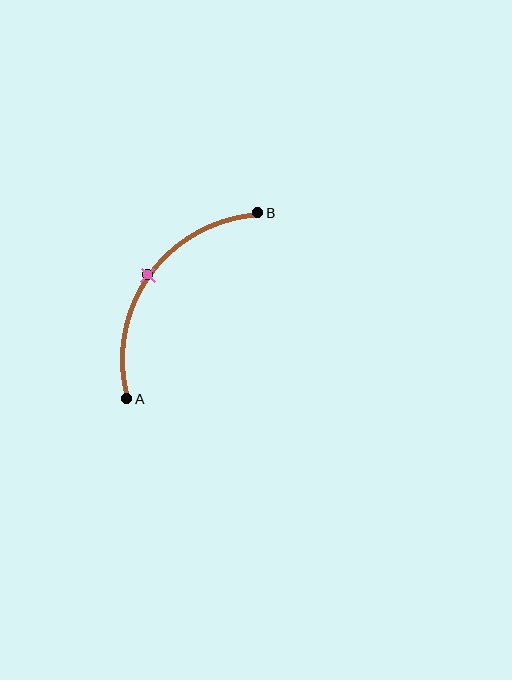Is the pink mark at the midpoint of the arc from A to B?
Yes. The pink mark lies on the arc at equal arc-length from both A and B — it is the arc midpoint.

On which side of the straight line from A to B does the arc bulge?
The arc bulges above and to the left of the straight line connecting A and B.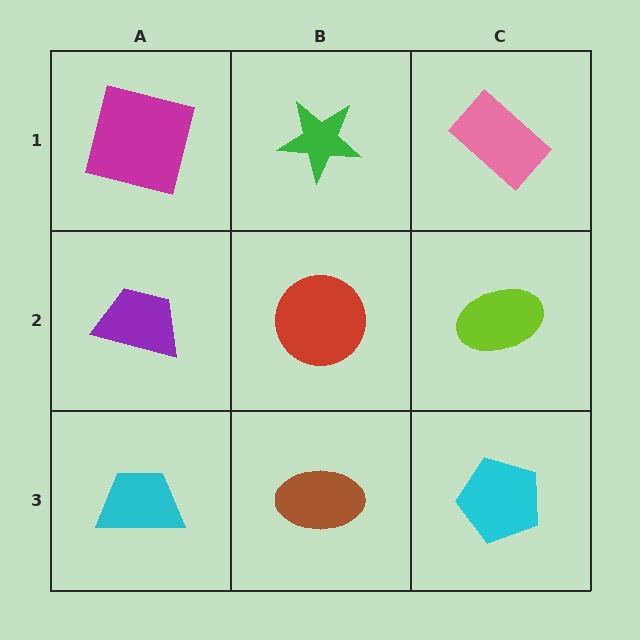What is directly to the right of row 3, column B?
A cyan pentagon.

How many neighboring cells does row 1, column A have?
2.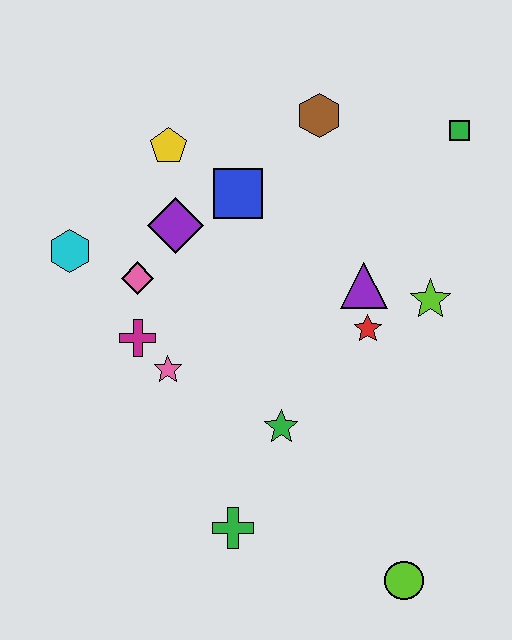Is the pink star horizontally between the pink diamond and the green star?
Yes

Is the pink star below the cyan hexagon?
Yes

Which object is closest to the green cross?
The green star is closest to the green cross.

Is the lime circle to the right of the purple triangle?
Yes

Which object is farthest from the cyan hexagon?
The lime circle is farthest from the cyan hexagon.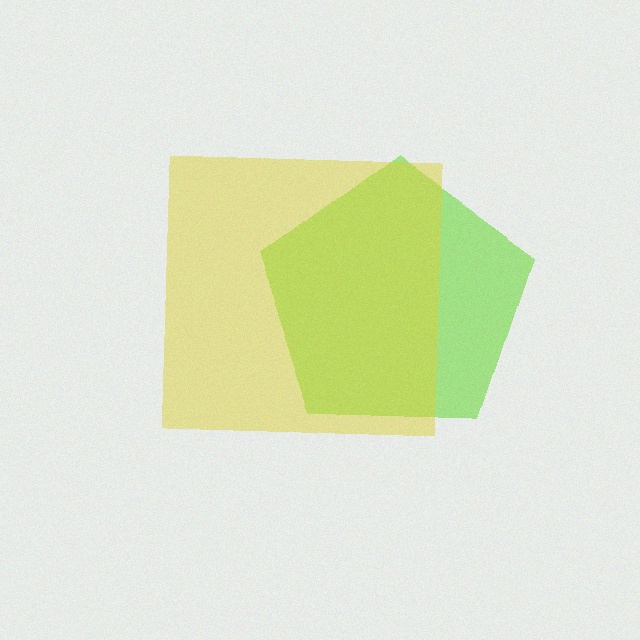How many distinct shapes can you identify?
There are 2 distinct shapes: a lime pentagon, a yellow square.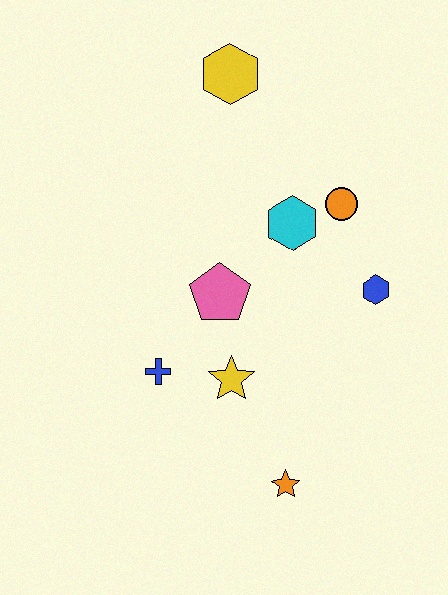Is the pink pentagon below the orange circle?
Yes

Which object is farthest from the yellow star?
The yellow hexagon is farthest from the yellow star.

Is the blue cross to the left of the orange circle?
Yes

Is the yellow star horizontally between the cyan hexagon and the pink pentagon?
Yes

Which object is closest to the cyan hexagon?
The orange circle is closest to the cyan hexagon.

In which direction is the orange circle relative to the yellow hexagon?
The orange circle is below the yellow hexagon.